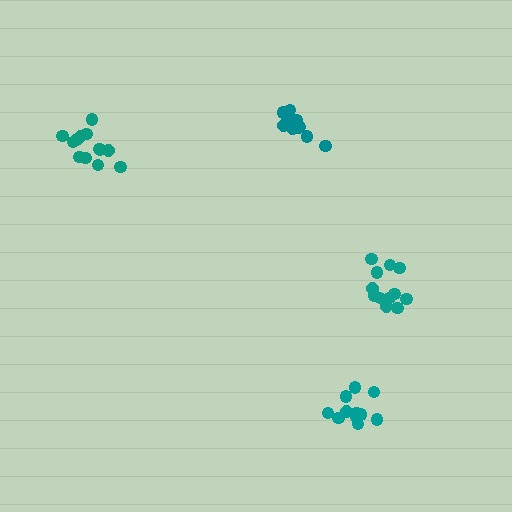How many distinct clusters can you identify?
There are 4 distinct clusters.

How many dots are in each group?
Group 1: 11 dots, Group 2: 12 dots, Group 3: 13 dots, Group 4: 11 dots (47 total).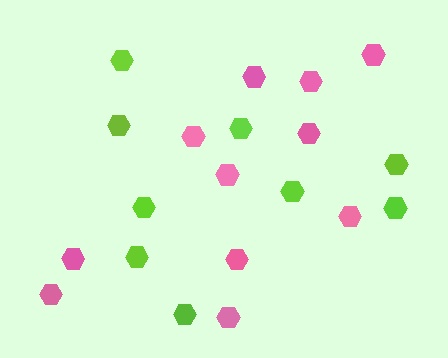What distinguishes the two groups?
There are 2 groups: one group of pink hexagons (11) and one group of lime hexagons (9).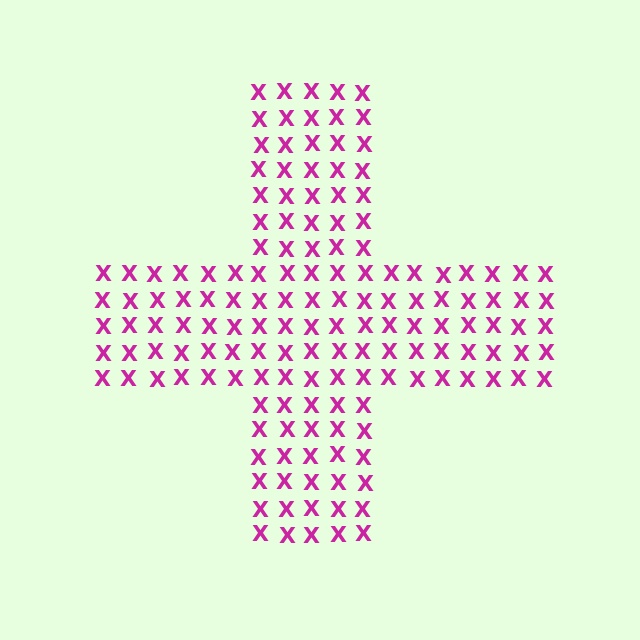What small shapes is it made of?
It is made of small letter X's.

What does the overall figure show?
The overall figure shows a cross.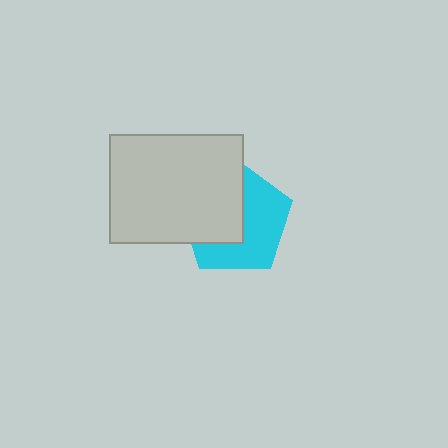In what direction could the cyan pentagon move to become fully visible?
The cyan pentagon could move right. That would shift it out from behind the light gray rectangle entirely.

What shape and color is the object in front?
The object in front is a light gray rectangle.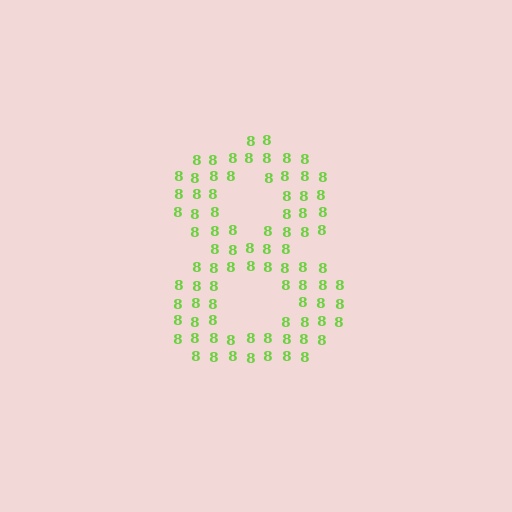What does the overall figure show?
The overall figure shows the digit 8.